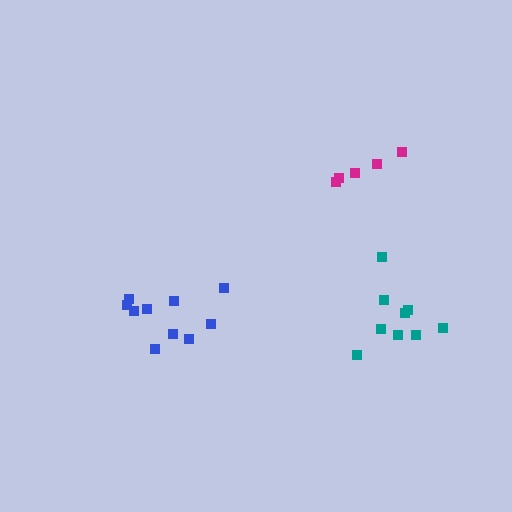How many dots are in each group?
Group 1: 10 dots, Group 2: 5 dots, Group 3: 9 dots (24 total).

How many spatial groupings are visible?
There are 3 spatial groupings.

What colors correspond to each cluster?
The clusters are colored: blue, magenta, teal.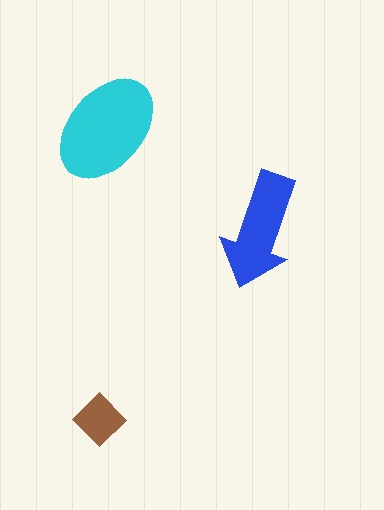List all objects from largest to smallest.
The cyan ellipse, the blue arrow, the brown diamond.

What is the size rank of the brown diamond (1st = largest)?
3rd.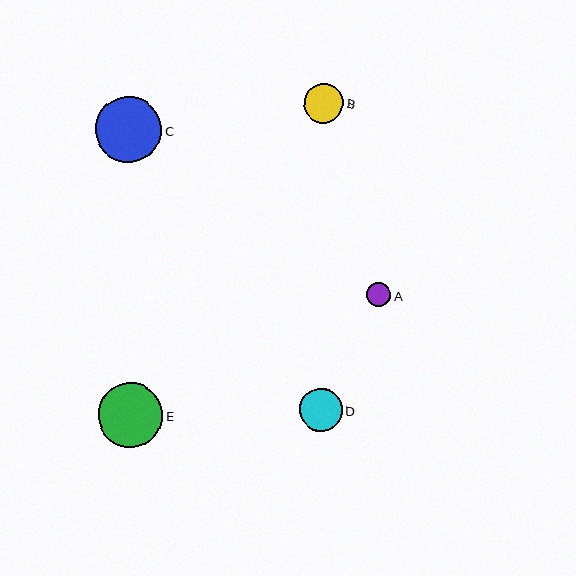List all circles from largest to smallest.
From largest to smallest: C, E, D, B, A.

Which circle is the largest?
Circle C is the largest with a size of approximately 66 pixels.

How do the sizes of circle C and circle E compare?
Circle C and circle E are approximately the same size.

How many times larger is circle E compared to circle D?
Circle E is approximately 1.5 times the size of circle D.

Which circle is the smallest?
Circle A is the smallest with a size of approximately 24 pixels.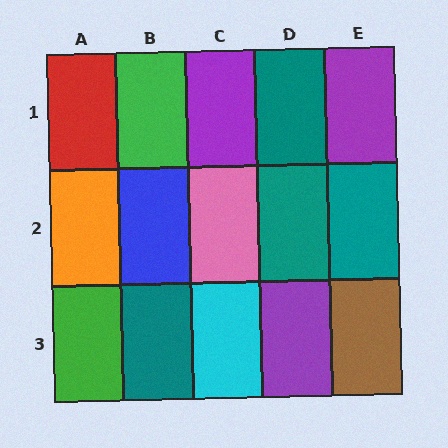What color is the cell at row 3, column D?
Purple.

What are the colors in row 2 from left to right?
Orange, blue, pink, teal, teal.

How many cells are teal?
4 cells are teal.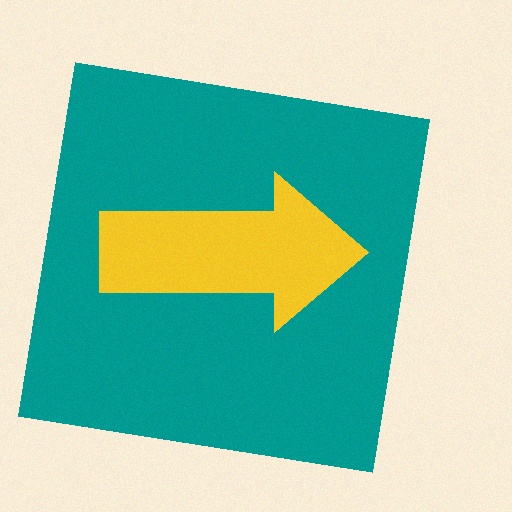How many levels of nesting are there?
2.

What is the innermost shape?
The yellow arrow.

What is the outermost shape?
The teal square.